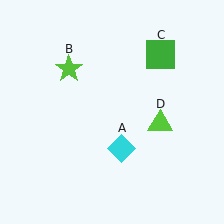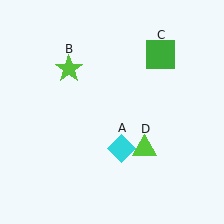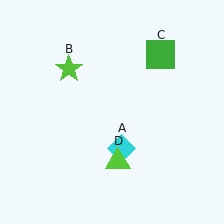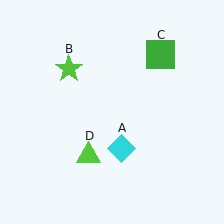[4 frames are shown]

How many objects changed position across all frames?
1 object changed position: lime triangle (object D).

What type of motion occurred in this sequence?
The lime triangle (object D) rotated clockwise around the center of the scene.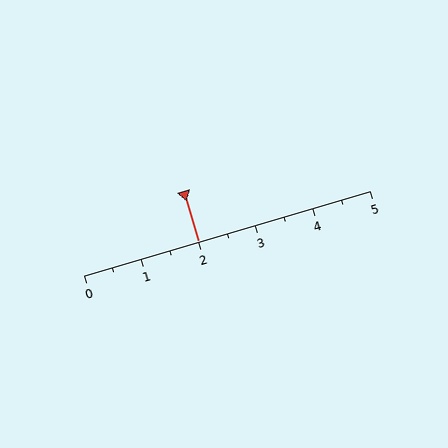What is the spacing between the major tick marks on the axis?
The major ticks are spaced 1 apart.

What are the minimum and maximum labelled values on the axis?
The axis runs from 0 to 5.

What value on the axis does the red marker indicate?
The marker indicates approximately 2.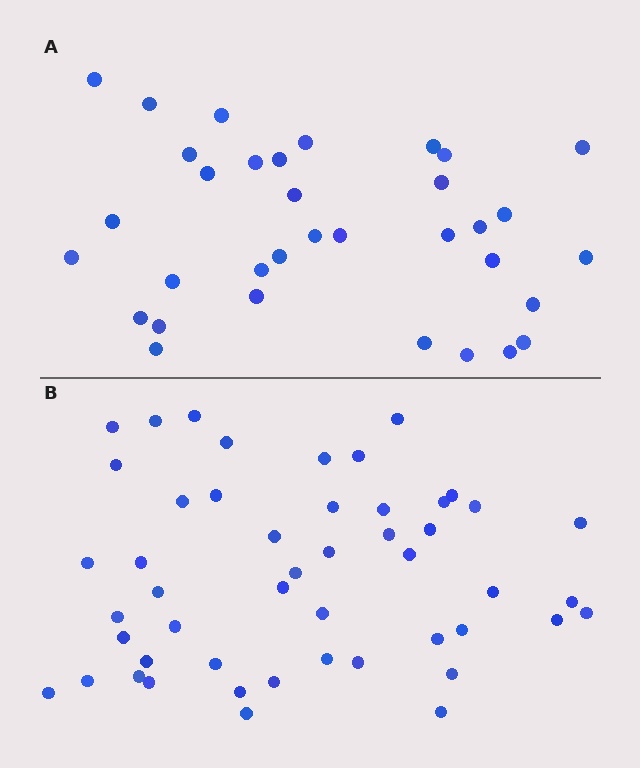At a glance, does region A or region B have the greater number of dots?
Region B (the bottom region) has more dots.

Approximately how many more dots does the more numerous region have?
Region B has approximately 15 more dots than region A.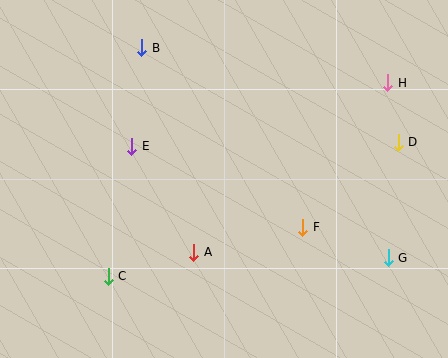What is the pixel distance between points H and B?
The distance between H and B is 249 pixels.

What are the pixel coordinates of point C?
Point C is at (108, 276).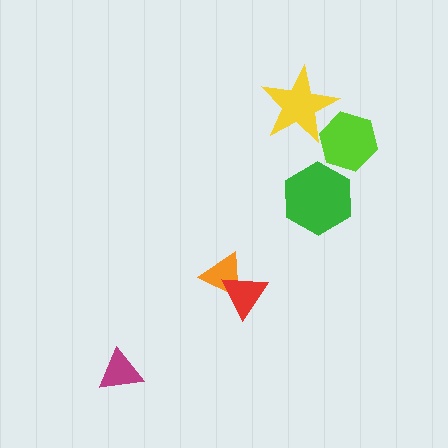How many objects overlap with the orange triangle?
1 object overlaps with the orange triangle.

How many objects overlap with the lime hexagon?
1 object overlaps with the lime hexagon.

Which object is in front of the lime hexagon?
The yellow star is in front of the lime hexagon.